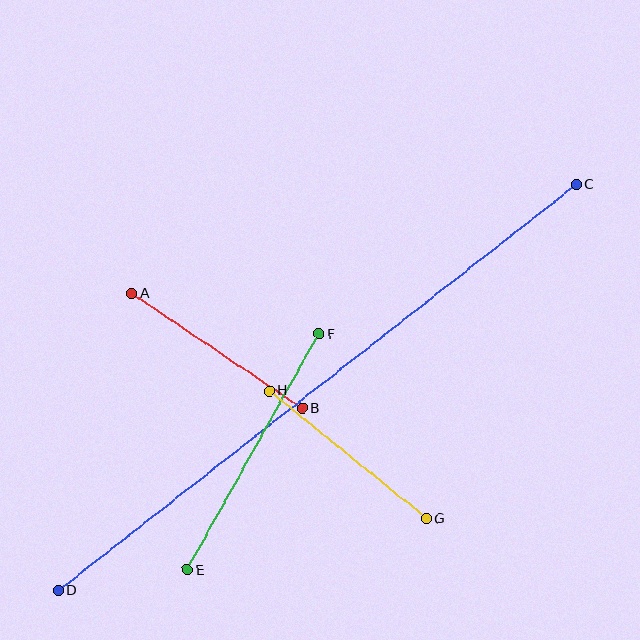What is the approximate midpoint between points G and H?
The midpoint is at approximately (348, 455) pixels.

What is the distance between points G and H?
The distance is approximately 202 pixels.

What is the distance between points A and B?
The distance is approximately 205 pixels.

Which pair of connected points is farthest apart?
Points C and D are farthest apart.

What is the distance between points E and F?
The distance is approximately 270 pixels.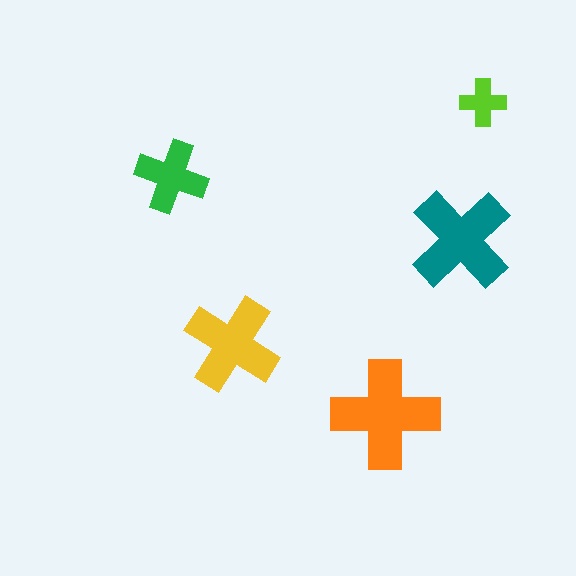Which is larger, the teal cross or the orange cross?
The orange one.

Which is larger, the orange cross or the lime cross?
The orange one.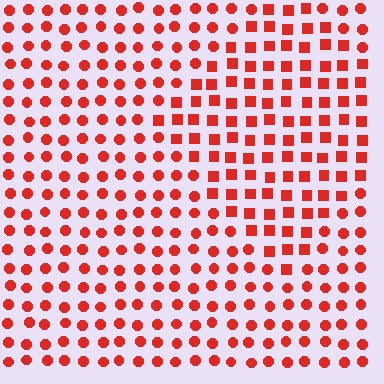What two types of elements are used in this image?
The image uses squares inside the diamond region and circles outside it.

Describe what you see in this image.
The image is filled with small red elements arranged in a uniform grid. A diamond-shaped region contains squares, while the surrounding area contains circles. The boundary is defined purely by the change in element shape.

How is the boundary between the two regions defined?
The boundary is defined by a change in element shape: squares inside vs. circles outside. All elements share the same color and spacing.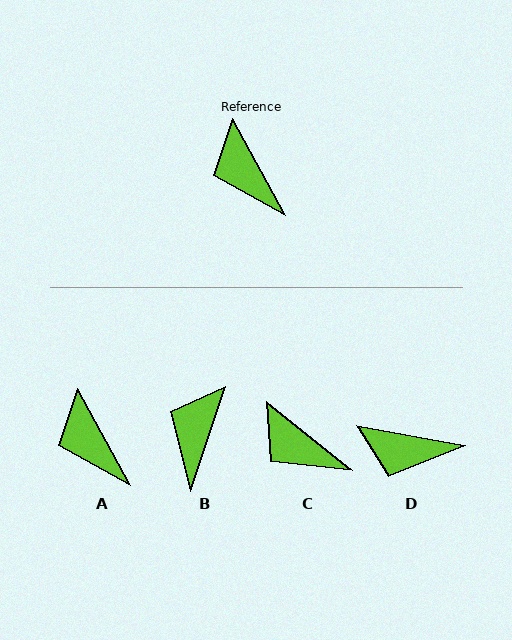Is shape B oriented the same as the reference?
No, it is off by about 47 degrees.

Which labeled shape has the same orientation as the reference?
A.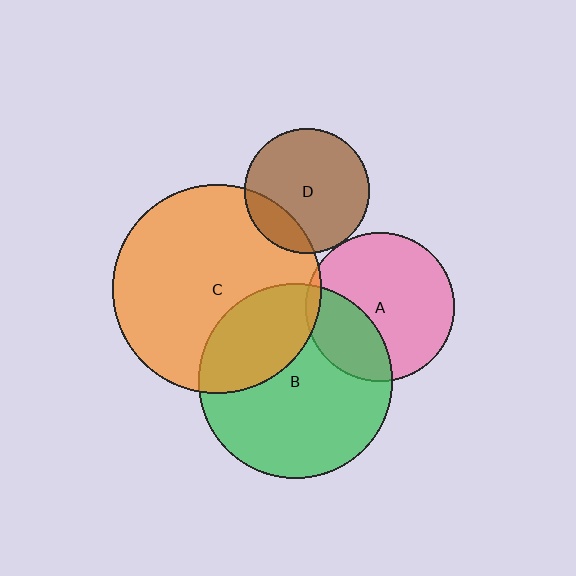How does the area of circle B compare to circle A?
Approximately 1.7 times.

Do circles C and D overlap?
Yes.